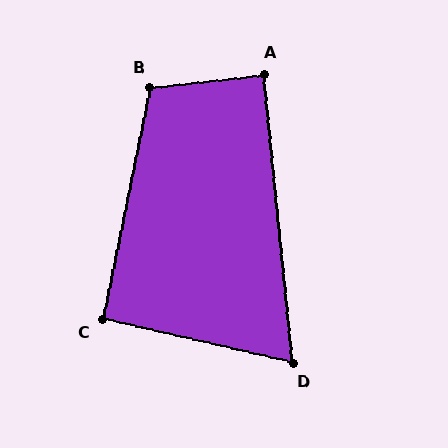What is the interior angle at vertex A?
Approximately 89 degrees (approximately right).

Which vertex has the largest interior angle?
B, at approximately 108 degrees.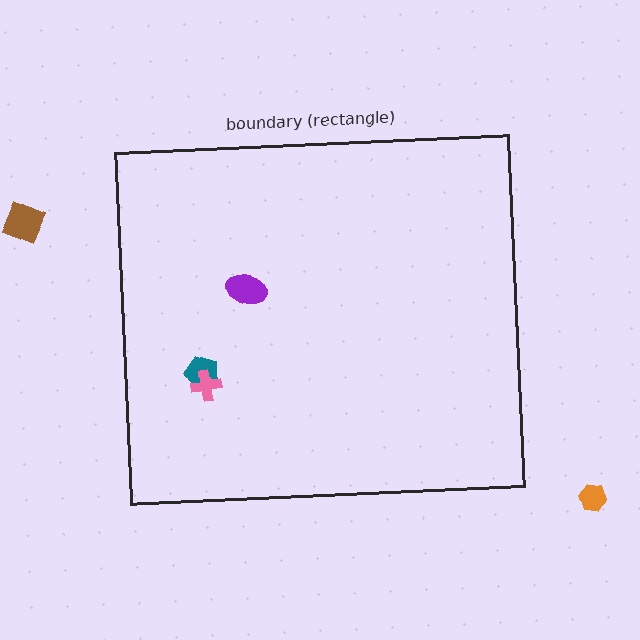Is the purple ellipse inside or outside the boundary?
Inside.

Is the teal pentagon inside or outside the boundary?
Inside.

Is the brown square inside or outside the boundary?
Outside.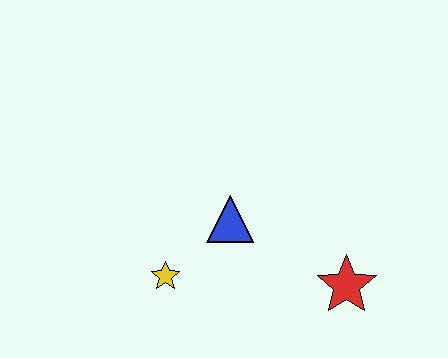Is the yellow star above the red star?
Yes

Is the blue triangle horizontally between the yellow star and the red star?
Yes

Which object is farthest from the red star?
The yellow star is farthest from the red star.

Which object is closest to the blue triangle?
The yellow star is closest to the blue triangle.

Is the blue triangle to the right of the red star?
No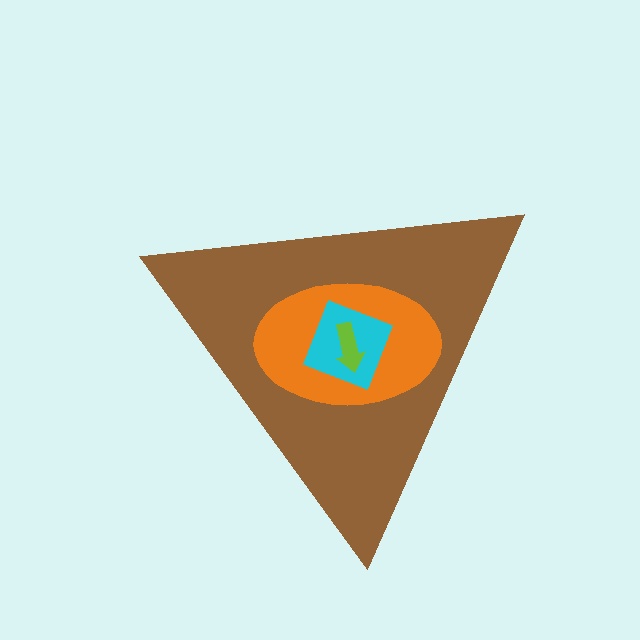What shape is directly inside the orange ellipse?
The cyan square.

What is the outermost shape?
The brown triangle.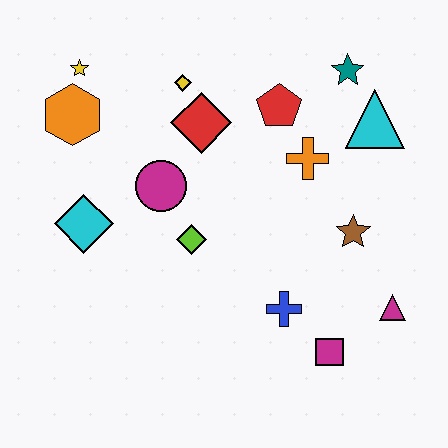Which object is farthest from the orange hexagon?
The magenta triangle is farthest from the orange hexagon.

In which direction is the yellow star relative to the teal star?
The yellow star is to the left of the teal star.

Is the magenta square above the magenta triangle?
No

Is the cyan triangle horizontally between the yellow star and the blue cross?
No